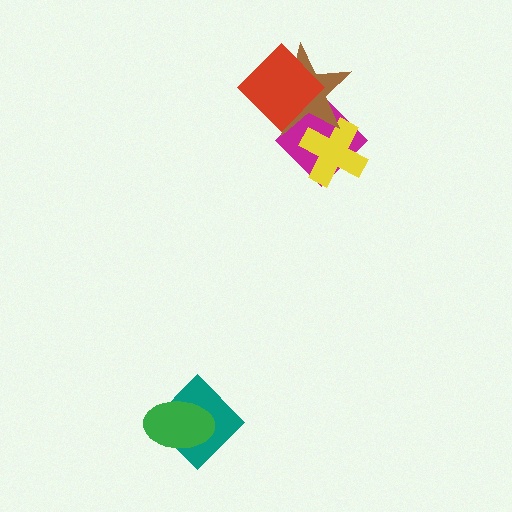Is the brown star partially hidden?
Yes, it is partially covered by another shape.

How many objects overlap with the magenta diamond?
3 objects overlap with the magenta diamond.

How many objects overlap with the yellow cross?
2 objects overlap with the yellow cross.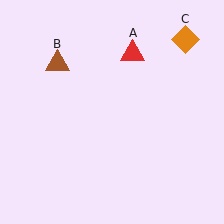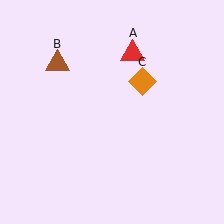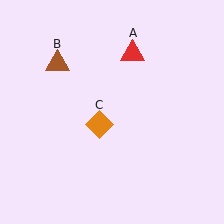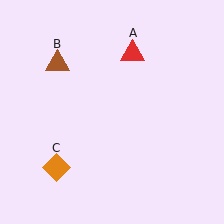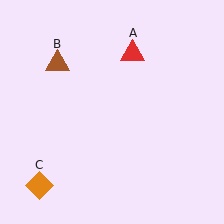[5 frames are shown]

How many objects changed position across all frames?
1 object changed position: orange diamond (object C).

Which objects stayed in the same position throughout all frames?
Red triangle (object A) and brown triangle (object B) remained stationary.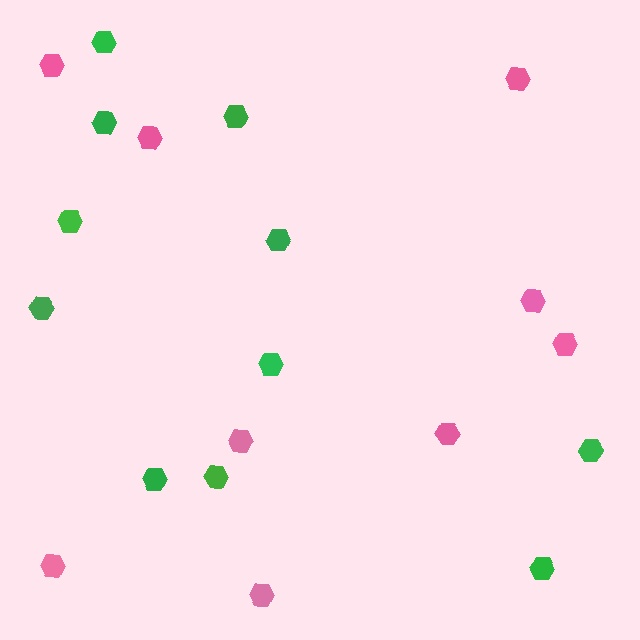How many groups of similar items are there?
There are 2 groups: one group of pink hexagons (9) and one group of green hexagons (11).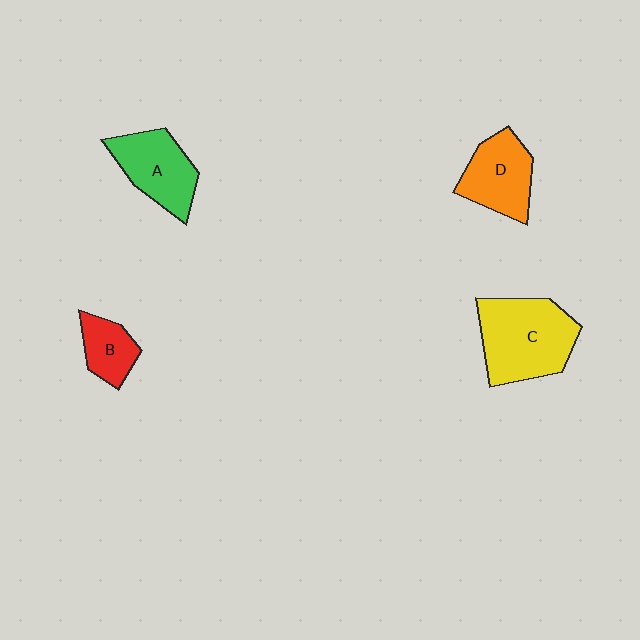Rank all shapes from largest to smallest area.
From largest to smallest: C (yellow), A (green), D (orange), B (red).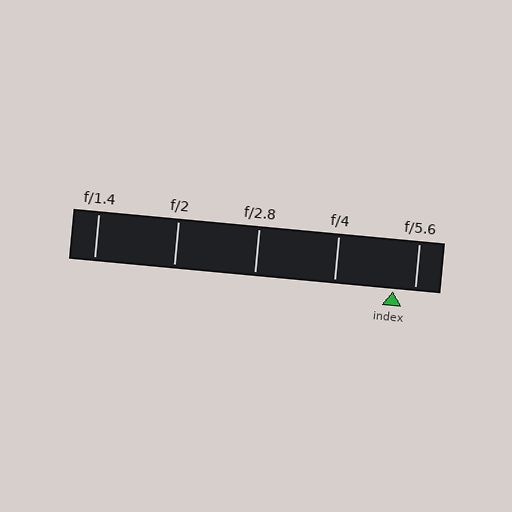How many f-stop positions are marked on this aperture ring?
There are 5 f-stop positions marked.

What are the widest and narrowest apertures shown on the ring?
The widest aperture shown is f/1.4 and the narrowest is f/5.6.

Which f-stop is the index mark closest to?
The index mark is closest to f/5.6.